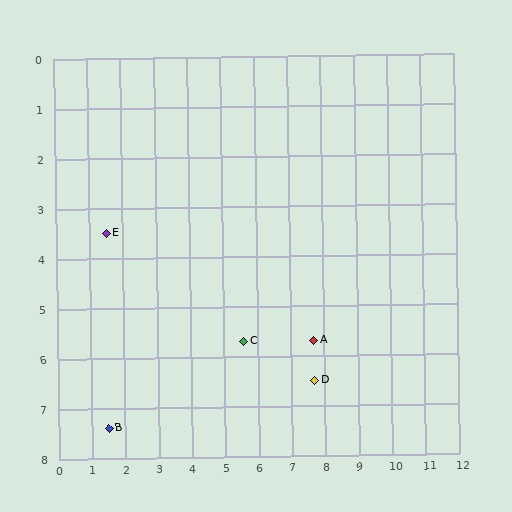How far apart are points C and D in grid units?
Points C and D are about 2.2 grid units apart.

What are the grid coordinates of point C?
Point C is at approximately (5.6, 5.7).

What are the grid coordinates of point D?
Point D is at approximately (7.7, 6.5).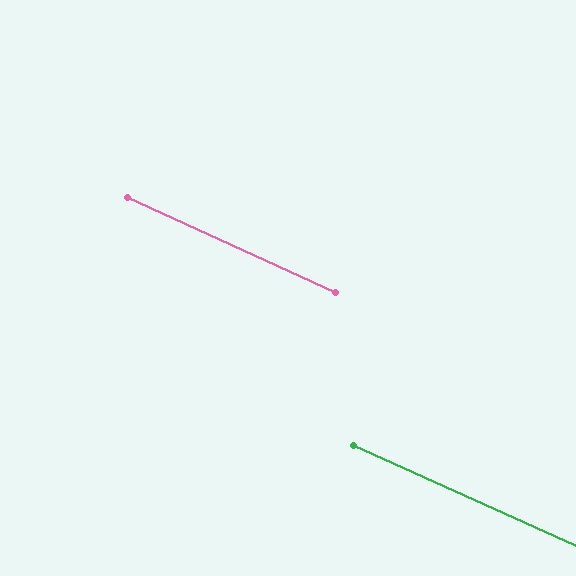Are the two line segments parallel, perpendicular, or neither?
Parallel — their directions differ by only 0.4°.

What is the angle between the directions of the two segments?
Approximately 0 degrees.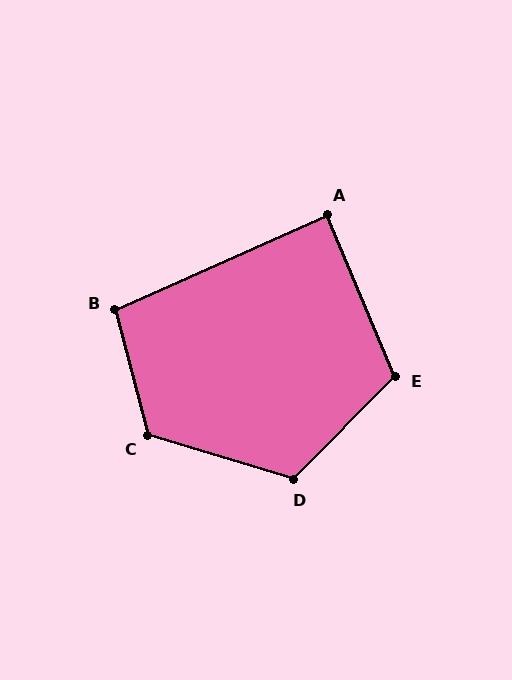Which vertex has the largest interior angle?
C, at approximately 121 degrees.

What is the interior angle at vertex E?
Approximately 112 degrees (obtuse).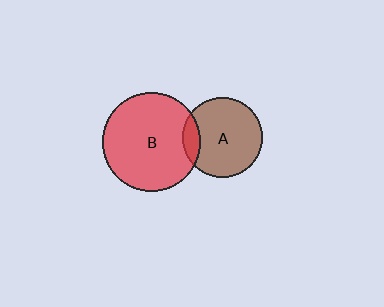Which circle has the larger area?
Circle B (red).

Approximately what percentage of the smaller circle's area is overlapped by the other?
Approximately 15%.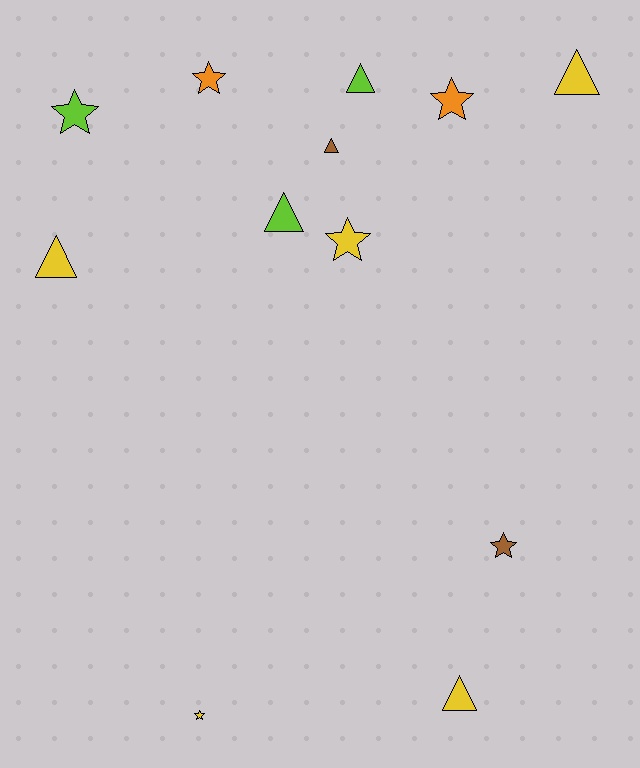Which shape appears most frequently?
Triangle, with 6 objects.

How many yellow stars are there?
There are 2 yellow stars.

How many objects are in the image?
There are 12 objects.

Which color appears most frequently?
Yellow, with 5 objects.